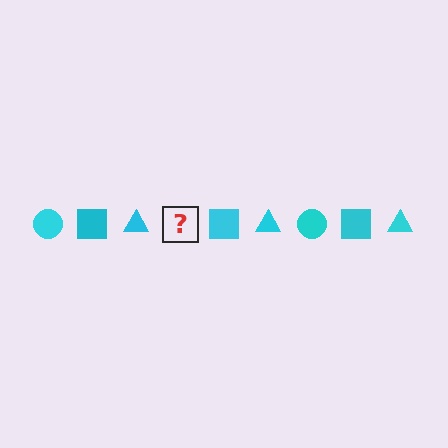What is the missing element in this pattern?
The missing element is a cyan circle.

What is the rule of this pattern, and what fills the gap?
The rule is that the pattern cycles through circle, square, triangle shapes in cyan. The gap should be filled with a cyan circle.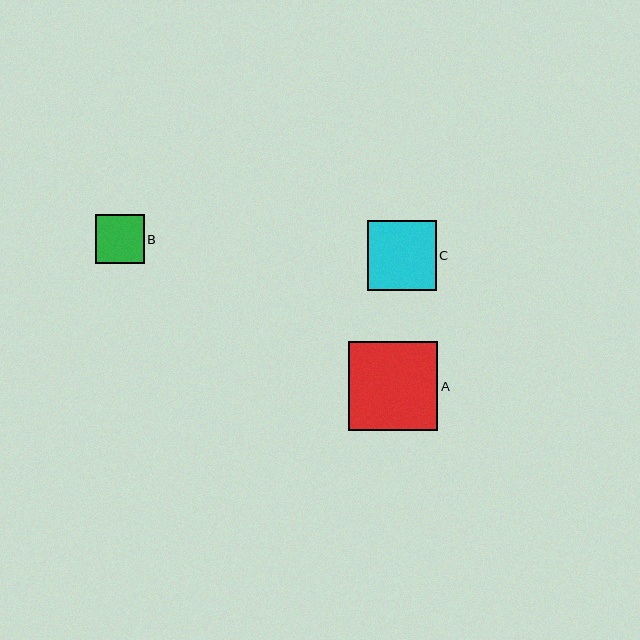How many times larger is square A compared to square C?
Square A is approximately 1.3 times the size of square C.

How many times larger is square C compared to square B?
Square C is approximately 1.4 times the size of square B.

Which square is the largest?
Square A is the largest with a size of approximately 89 pixels.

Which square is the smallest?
Square B is the smallest with a size of approximately 49 pixels.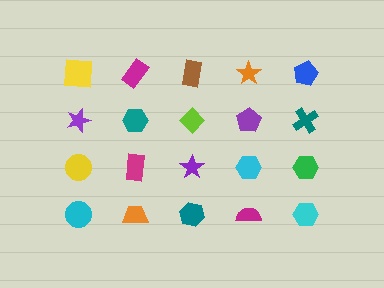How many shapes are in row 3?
5 shapes.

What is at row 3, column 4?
A cyan hexagon.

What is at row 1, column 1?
A yellow square.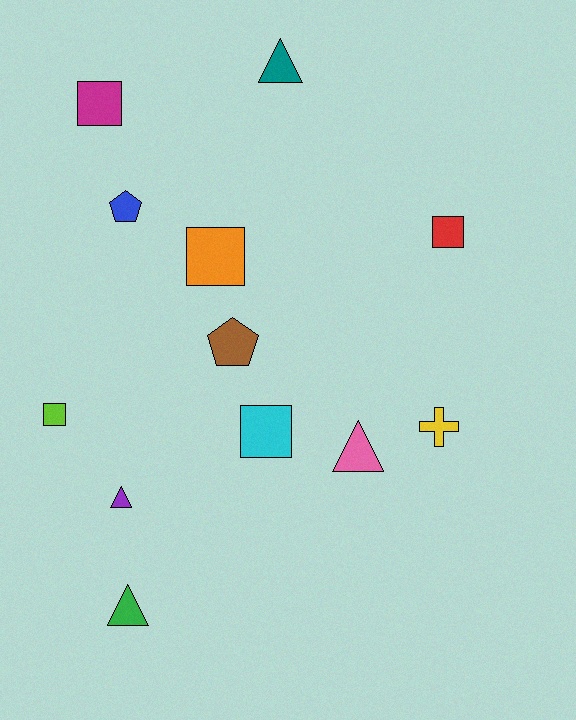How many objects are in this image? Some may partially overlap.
There are 12 objects.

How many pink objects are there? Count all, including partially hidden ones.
There is 1 pink object.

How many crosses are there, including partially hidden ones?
There is 1 cross.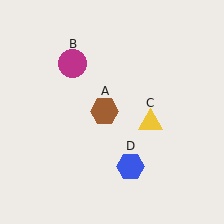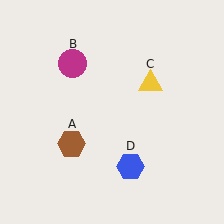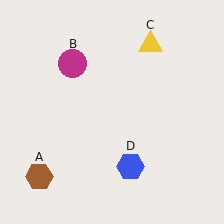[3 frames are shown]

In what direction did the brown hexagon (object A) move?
The brown hexagon (object A) moved down and to the left.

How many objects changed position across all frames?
2 objects changed position: brown hexagon (object A), yellow triangle (object C).